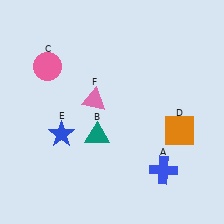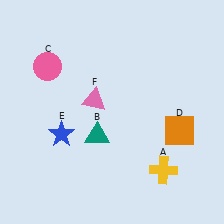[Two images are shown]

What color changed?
The cross (A) changed from blue in Image 1 to yellow in Image 2.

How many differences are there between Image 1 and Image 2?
There is 1 difference between the two images.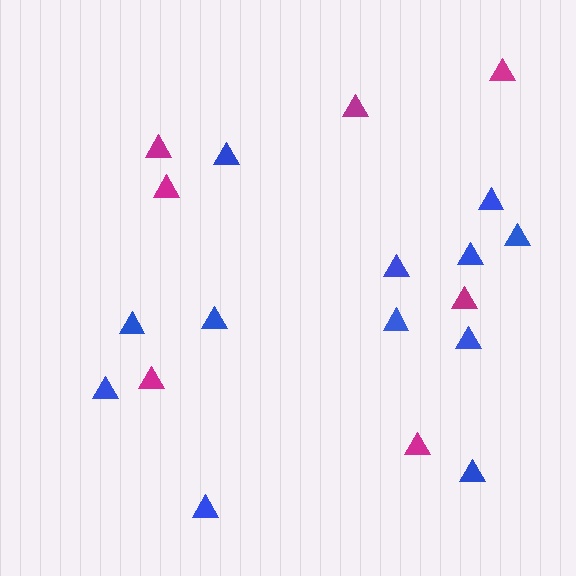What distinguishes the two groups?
There are 2 groups: one group of magenta triangles (7) and one group of blue triangles (12).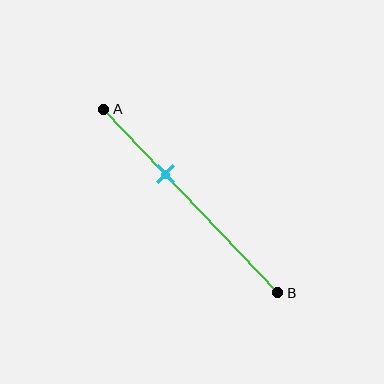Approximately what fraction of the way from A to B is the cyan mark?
The cyan mark is approximately 35% of the way from A to B.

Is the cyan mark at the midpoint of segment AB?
No, the mark is at about 35% from A, not at the 50% midpoint.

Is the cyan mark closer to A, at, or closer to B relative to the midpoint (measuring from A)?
The cyan mark is closer to point A than the midpoint of segment AB.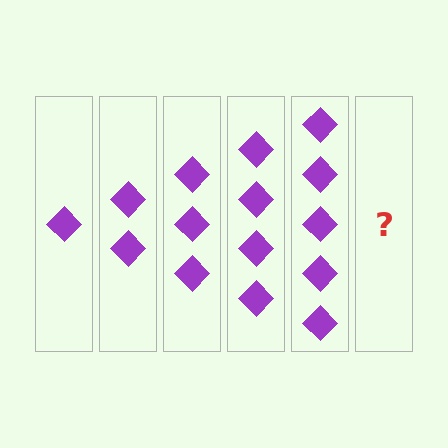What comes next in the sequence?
The next element should be 6 diamonds.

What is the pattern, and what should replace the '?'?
The pattern is that each step adds one more diamond. The '?' should be 6 diamonds.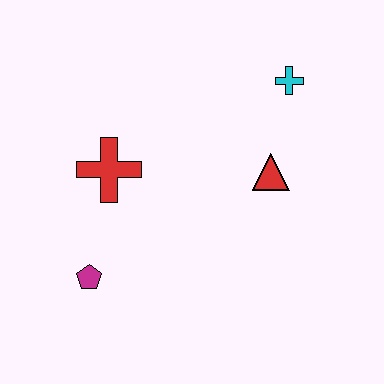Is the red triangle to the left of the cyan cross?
Yes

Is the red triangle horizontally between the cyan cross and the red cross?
Yes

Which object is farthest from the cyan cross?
The magenta pentagon is farthest from the cyan cross.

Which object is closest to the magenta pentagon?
The red cross is closest to the magenta pentagon.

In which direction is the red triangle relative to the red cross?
The red triangle is to the right of the red cross.